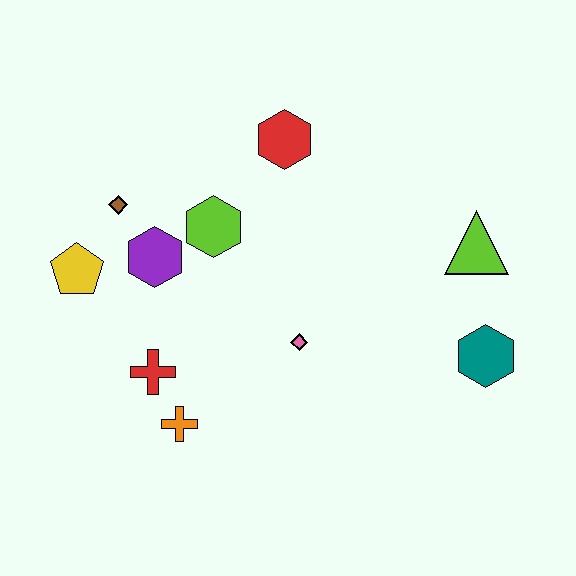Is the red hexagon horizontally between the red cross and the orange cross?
No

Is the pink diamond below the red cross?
No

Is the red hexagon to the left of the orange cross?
No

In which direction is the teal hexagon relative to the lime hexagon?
The teal hexagon is to the right of the lime hexagon.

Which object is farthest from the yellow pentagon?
The teal hexagon is farthest from the yellow pentagon.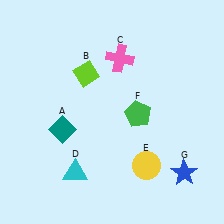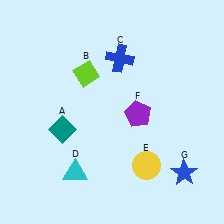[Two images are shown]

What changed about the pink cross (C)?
In Image 1, C is pink. In Image 2, it changed to blue.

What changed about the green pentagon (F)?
In Image 1, F is green. In Image 2, it changed to purple.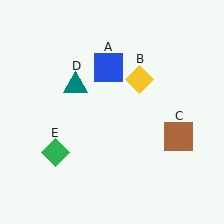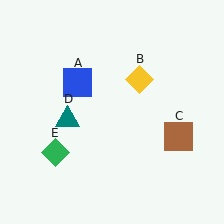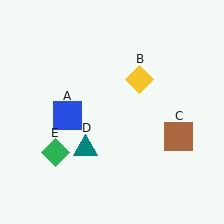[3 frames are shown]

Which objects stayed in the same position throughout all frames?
Yellow diamond (object B) and brown square (object C) and green diamond (object E) remained stationary.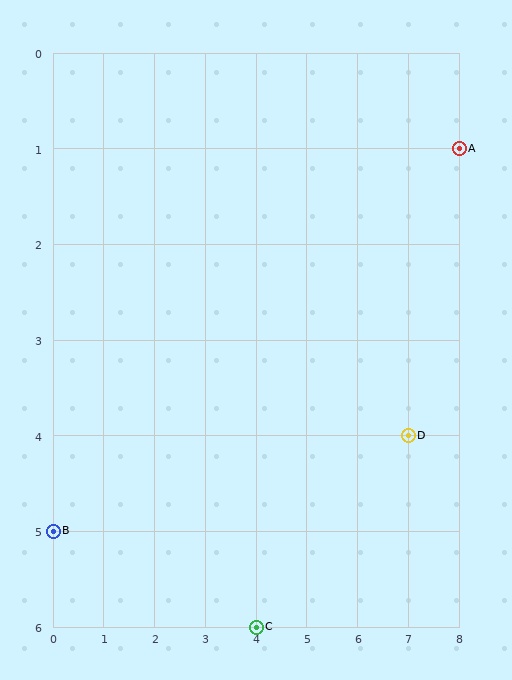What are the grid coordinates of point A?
Point A is at grid coordinates (8, 1).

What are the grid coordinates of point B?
Point B is at grid coordinates (0, 5).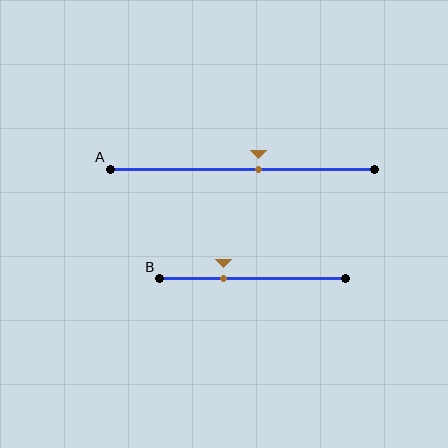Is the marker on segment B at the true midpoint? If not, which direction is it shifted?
No, the marker on segment B is shifted to the left by about 16% of the segment length.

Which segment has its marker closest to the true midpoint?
Segment A has its marker closest to the true midpoint.